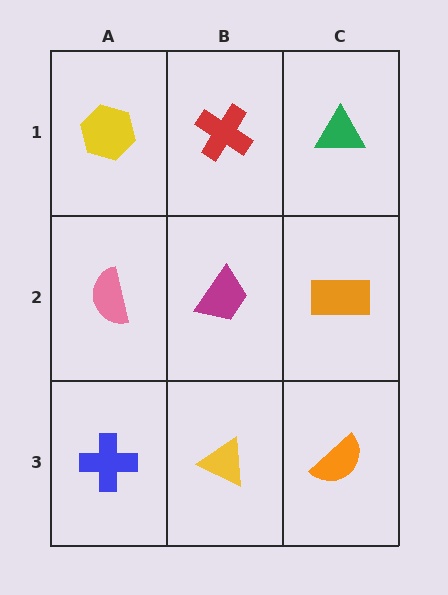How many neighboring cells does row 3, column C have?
2.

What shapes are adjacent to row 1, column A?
A pink semicircle (row 2, column A), a red cross (row 1, column B).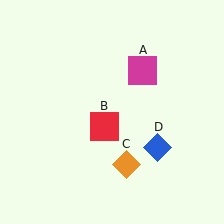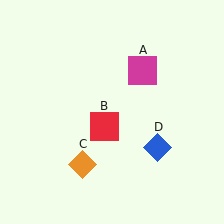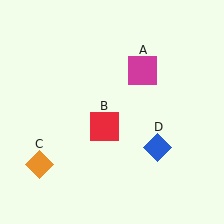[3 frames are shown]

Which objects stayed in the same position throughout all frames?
Magenta square (object A) and red square (object B) and blue diamond (object D) remained stationary.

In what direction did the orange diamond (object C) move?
The orange diamond (object C) moved left.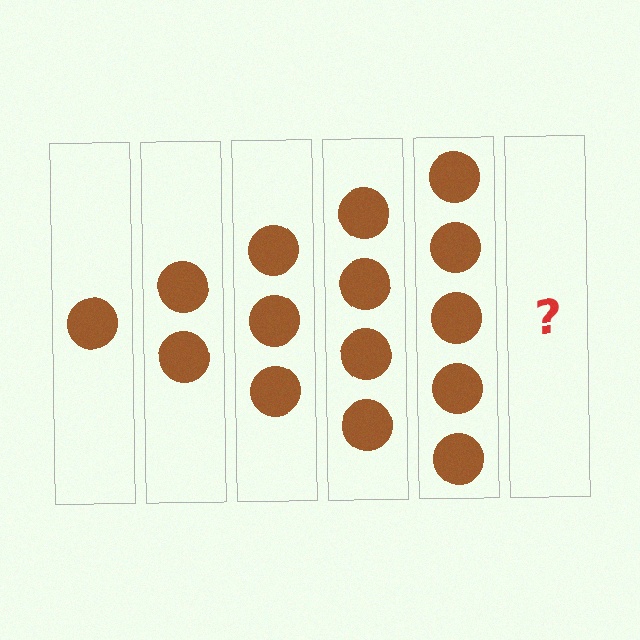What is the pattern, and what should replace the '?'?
The pattern is that each step adds one more circle. The '?' should be 6 circles.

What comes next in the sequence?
The next element should be 6 circles.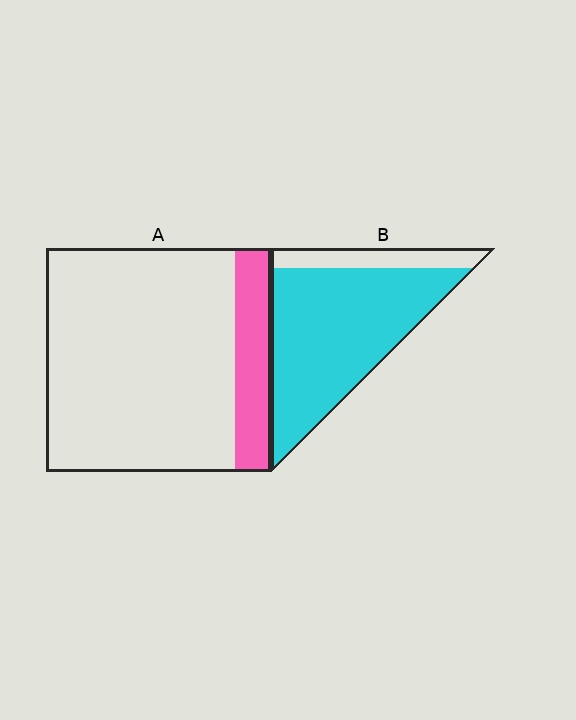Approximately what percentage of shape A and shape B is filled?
A is approximately 15% and B is approximately 85%.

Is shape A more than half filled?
No.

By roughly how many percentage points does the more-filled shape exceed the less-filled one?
By roughly 65 percentage points (B over A).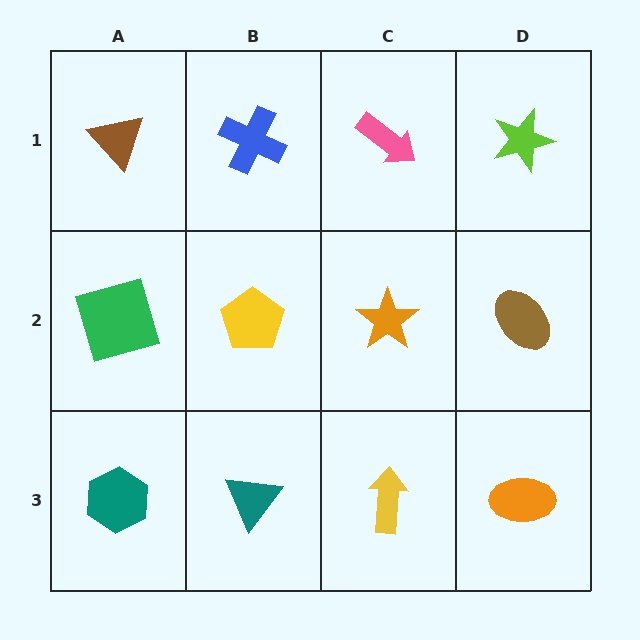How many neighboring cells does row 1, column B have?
3.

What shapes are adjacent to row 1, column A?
A green square (row 2, column A), a blue cross (row 1, column B).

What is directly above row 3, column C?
An orange star.